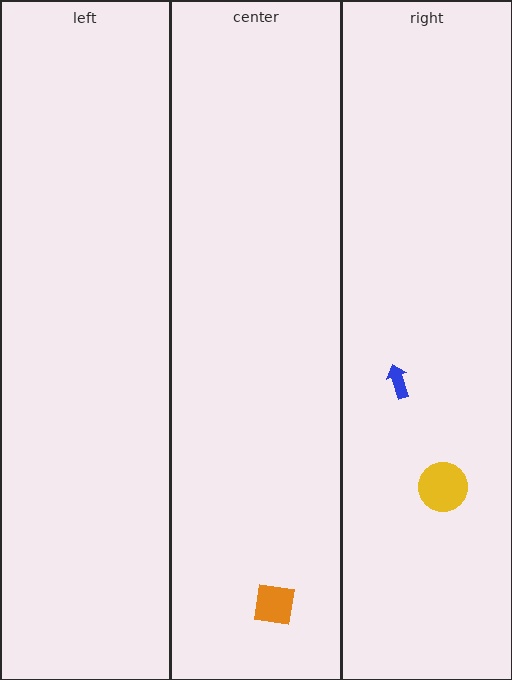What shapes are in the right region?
The blue arrow, the yellow circle.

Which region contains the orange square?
The center region.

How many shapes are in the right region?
2.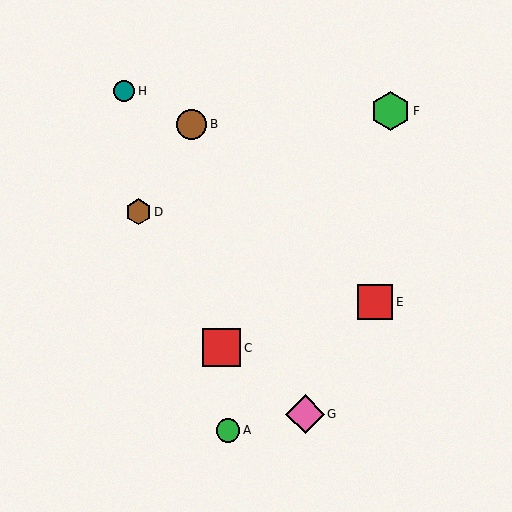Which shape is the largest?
The pink diamond (labeled G) is the largest.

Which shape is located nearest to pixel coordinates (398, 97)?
The green hexagon (labeled F) at (391, 111) is nearest to that location.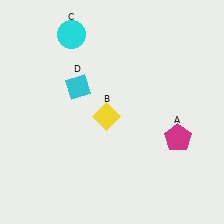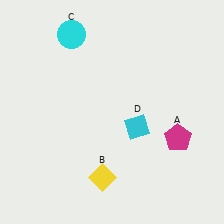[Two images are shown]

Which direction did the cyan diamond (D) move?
The cyan diamond (D) moved right.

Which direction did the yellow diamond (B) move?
The yellow diamond (B) moved down.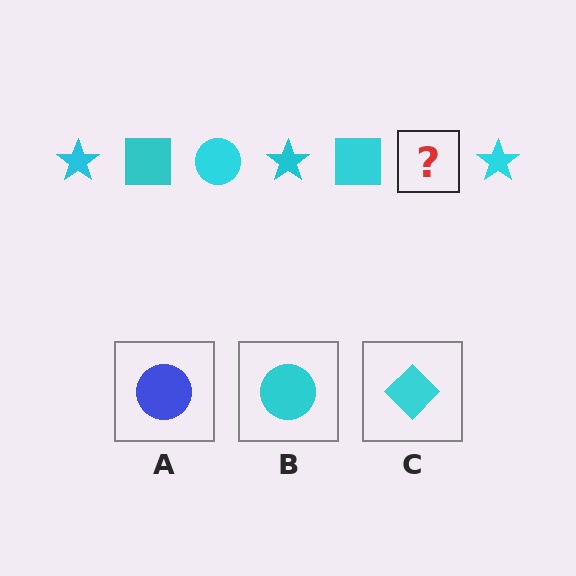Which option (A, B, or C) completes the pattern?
B.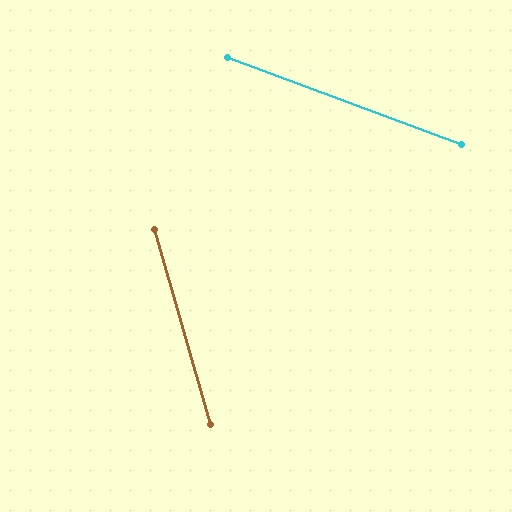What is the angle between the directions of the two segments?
Approximately 54 degrees.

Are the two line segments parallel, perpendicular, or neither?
Neither parallel nor perpendicular — they differ by about 54°.